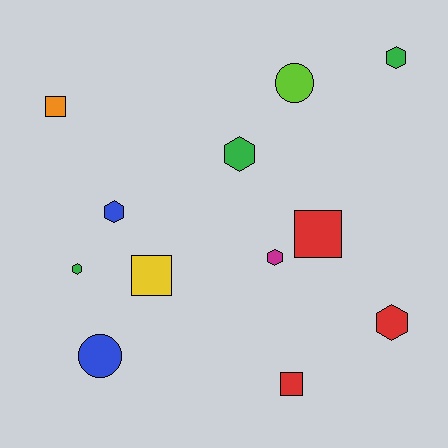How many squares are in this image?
There are 4 squares.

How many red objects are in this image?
There are 3 red objects.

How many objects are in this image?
There are 12 objects.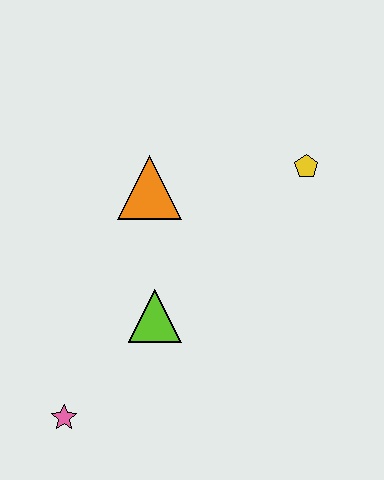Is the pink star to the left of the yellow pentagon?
Yes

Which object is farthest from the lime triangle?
The yellow pentagon is farthest from the lime triangle.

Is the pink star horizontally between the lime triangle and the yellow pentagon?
No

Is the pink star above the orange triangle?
No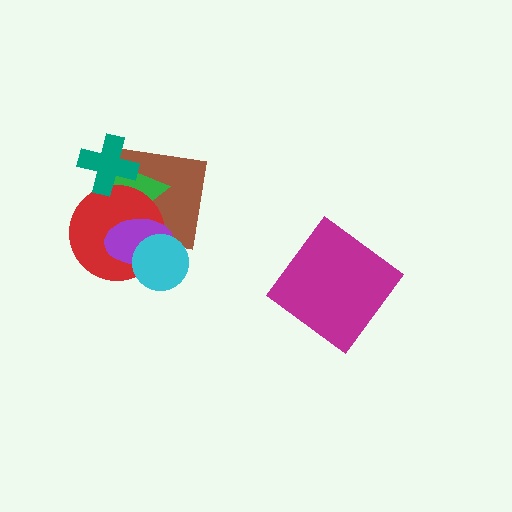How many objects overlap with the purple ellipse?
4 objects overlap with the purple ellipse.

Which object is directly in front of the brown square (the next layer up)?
The green triangle is directly in front of the brown square.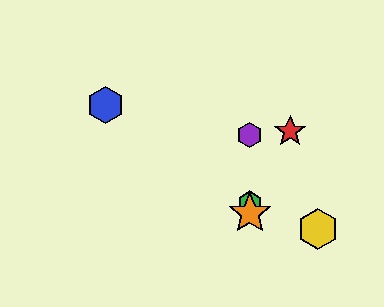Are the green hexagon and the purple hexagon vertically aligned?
Yes, both are at x≈250.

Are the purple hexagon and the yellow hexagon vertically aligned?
No, the purple hexagon is at x≈250 and the yellow hexagon is at x≈318.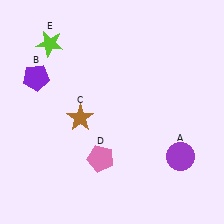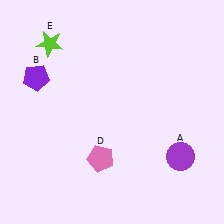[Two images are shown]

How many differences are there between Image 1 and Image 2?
There is 1 difference between the two images.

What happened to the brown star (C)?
The brown star (C) was removed in Image 2. It was in the bottom-left area of Image 1.